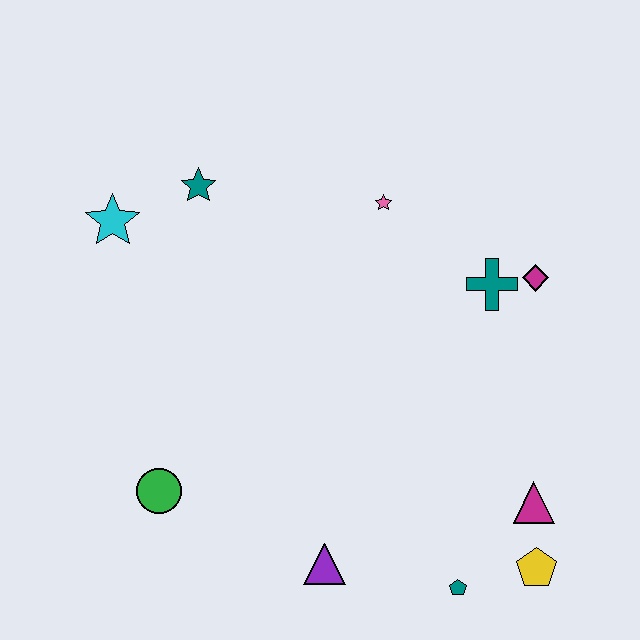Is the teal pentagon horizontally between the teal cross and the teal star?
Yes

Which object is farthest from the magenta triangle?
The cyan star is farthest from the magenta triangle.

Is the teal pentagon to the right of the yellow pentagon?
No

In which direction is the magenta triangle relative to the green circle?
The magenta triangle is to the right of the green circle.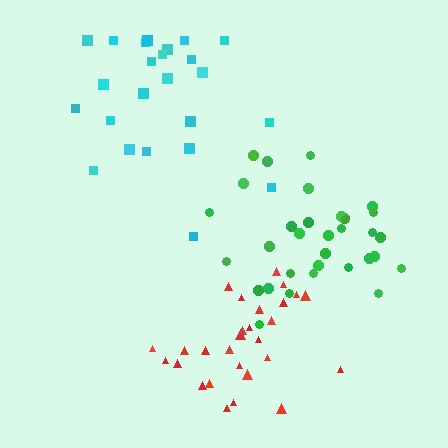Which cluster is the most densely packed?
Green.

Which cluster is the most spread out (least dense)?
Cyan.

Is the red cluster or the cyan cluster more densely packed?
Red.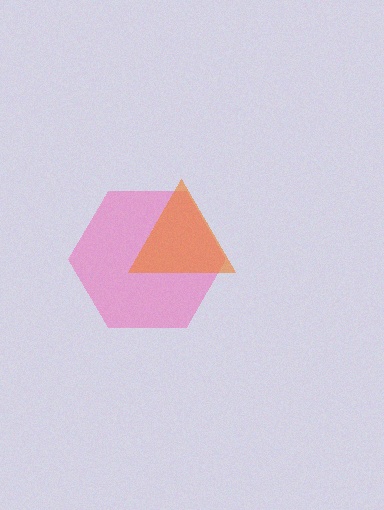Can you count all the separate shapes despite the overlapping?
Yes, there are 2 separate shapes.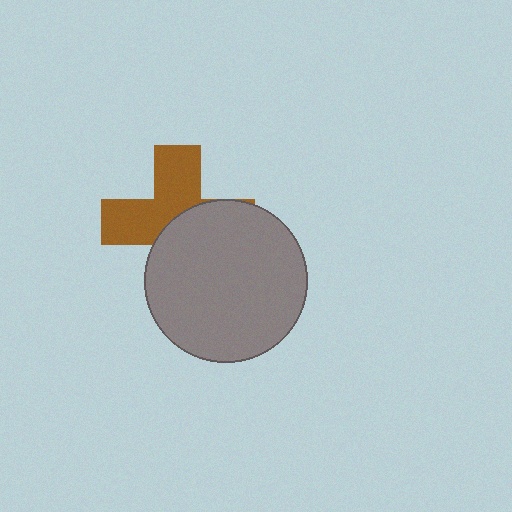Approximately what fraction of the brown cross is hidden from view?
Roughly 52% of the brown cross is hidden behind the gray circle.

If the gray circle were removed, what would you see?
You would see the complete brown cross.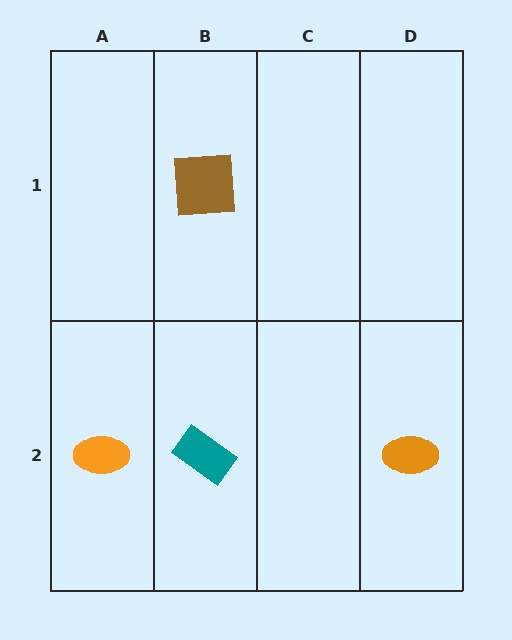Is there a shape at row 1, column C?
No, that cell is empty.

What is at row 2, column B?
A teal rectangle.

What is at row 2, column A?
An orange ellipse.